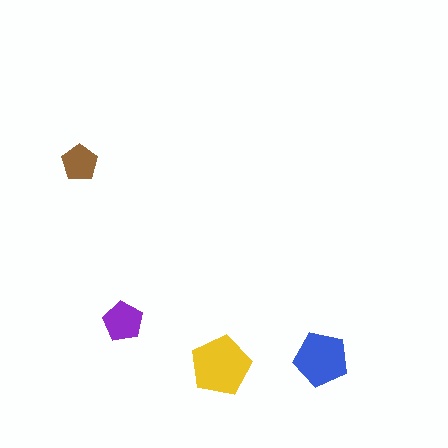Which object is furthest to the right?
The blue pentagon is rightmost.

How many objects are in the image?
There are 4 objects in the image.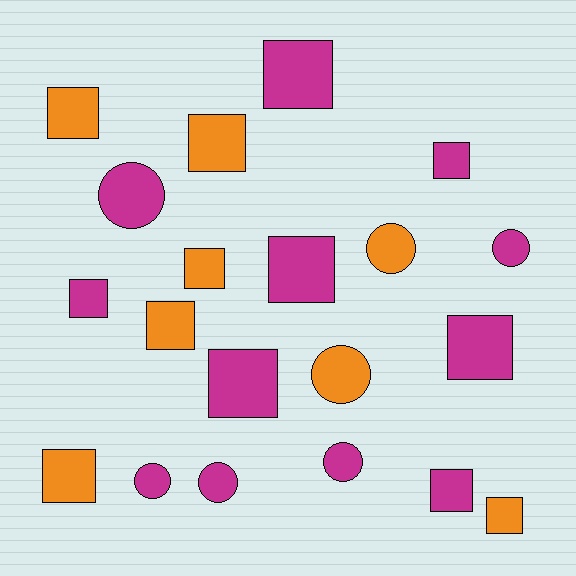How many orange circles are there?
There are 2 orange circles.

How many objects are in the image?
There are 20 objects.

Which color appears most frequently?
Magenta, with 12 objects.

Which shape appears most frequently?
Square, with 13 objects.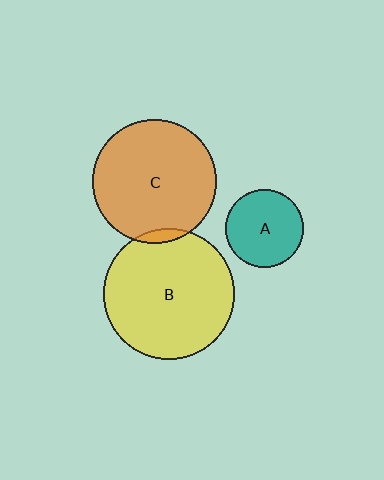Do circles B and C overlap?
Yes.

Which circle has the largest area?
Circle B (yellow).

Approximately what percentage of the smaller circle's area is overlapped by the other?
Approximately 5%.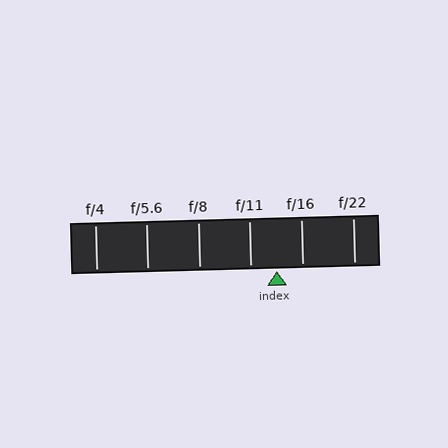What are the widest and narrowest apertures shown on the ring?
The widest aperture shown is f/4 and the narrowest is f/22.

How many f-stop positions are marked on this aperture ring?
There are 6 f-stop positions marked.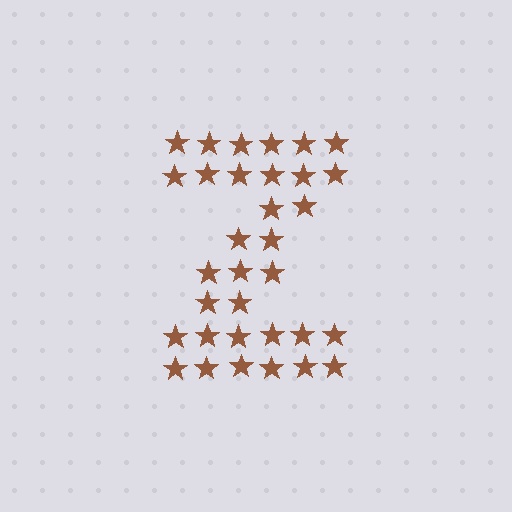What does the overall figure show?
The overall figure shows the letter Z.